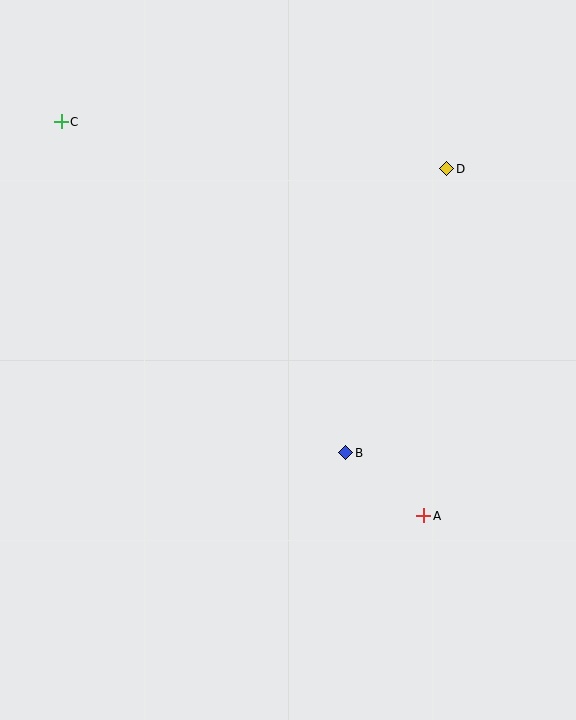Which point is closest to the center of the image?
Point B at (346, 453) is closest to the center.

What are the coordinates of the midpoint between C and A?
The midpoint between C and A is at (242, 319).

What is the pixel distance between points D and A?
The distance between D and A is 348 pixels.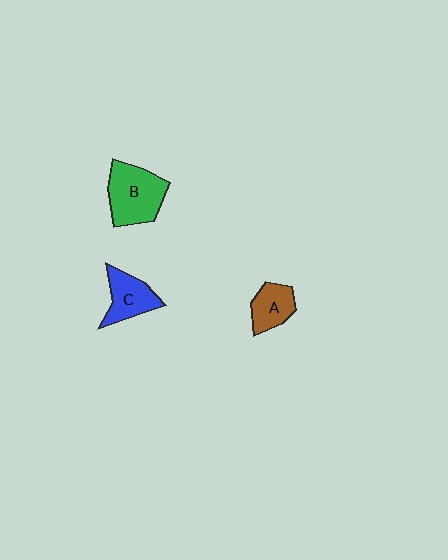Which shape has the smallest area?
Shape A (brown).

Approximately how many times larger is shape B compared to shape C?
Approximately 1.5 times.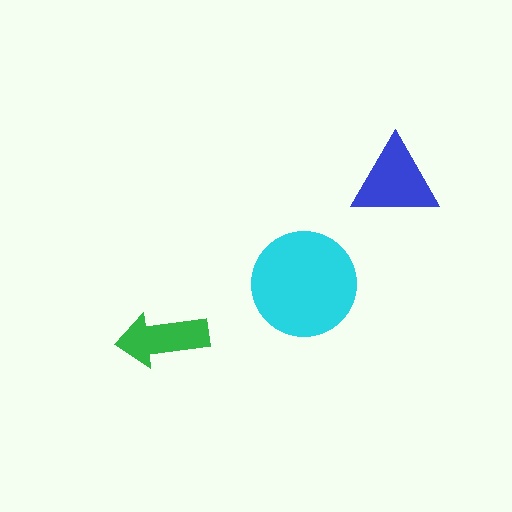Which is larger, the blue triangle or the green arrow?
The blue triangle.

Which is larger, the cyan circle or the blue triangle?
The cyan circle.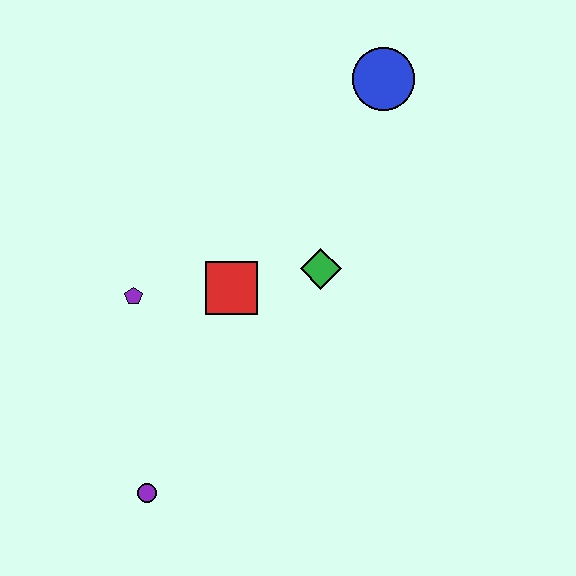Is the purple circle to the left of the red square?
Yes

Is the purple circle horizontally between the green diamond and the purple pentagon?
Yes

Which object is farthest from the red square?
The blue circle is farthest from the red square.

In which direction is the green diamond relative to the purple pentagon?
The green diamond is to the right of the purple pentagon.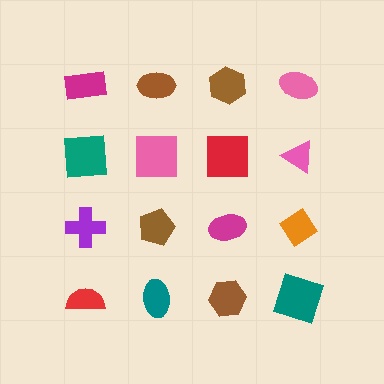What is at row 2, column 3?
A red square.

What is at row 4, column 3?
A brown hexagon.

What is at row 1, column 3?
A brown hexagon.